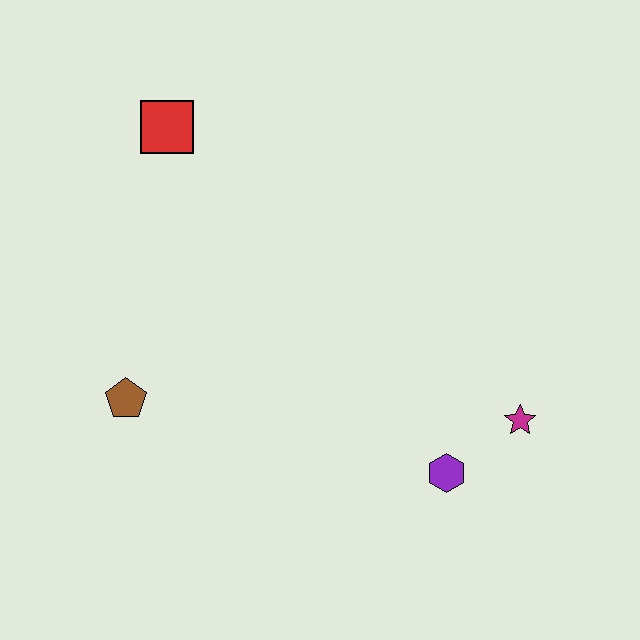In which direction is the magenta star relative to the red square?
The magenta star is to the right of the red square.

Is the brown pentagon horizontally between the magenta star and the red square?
No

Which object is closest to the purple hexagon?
The magenta star is closest to the purple hexagon.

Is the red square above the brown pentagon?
Yes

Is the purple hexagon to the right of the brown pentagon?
Yes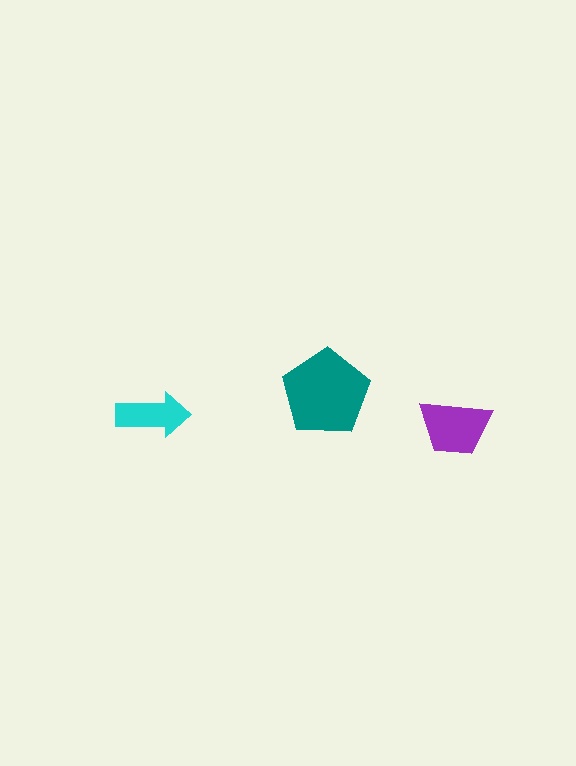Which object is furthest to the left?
The cyan arrow is leftmost.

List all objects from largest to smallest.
The teal pentagon, the purple trapezoid, the cyan arrow.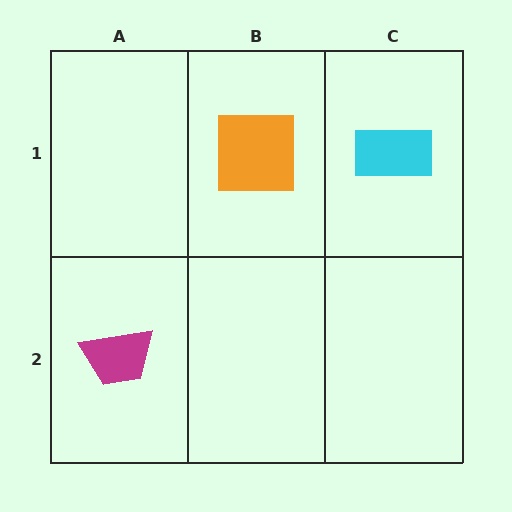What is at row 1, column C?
A cyan rectangle.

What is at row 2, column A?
A magenta trapezoid.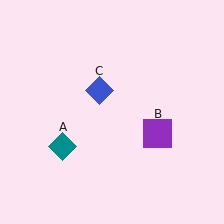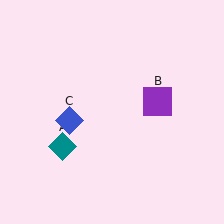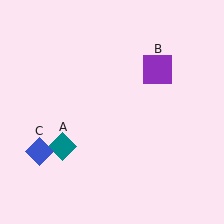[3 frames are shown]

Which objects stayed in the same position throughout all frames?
Teal diamond (object A) remained stationary.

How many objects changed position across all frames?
2 objects changed position: purple square (object B), blue diamond (object C).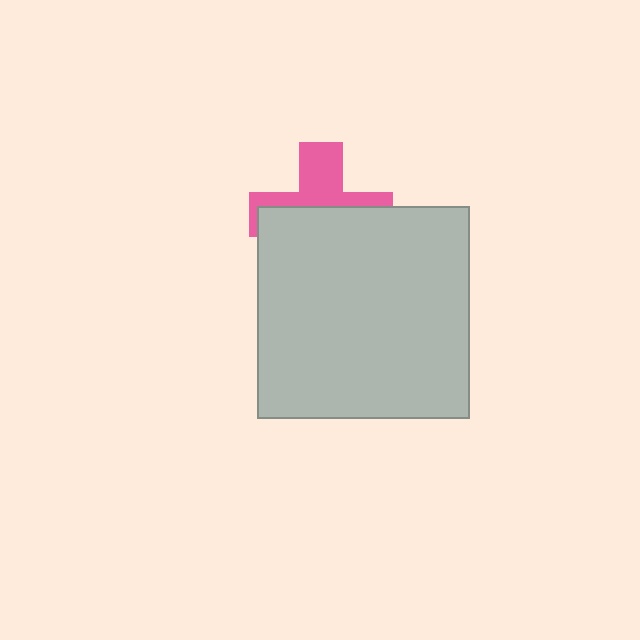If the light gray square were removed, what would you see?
You would see the complete pink cross.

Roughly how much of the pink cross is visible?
A small part of it is visible (roughly 41%).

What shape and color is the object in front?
The object in front is a light gray square.